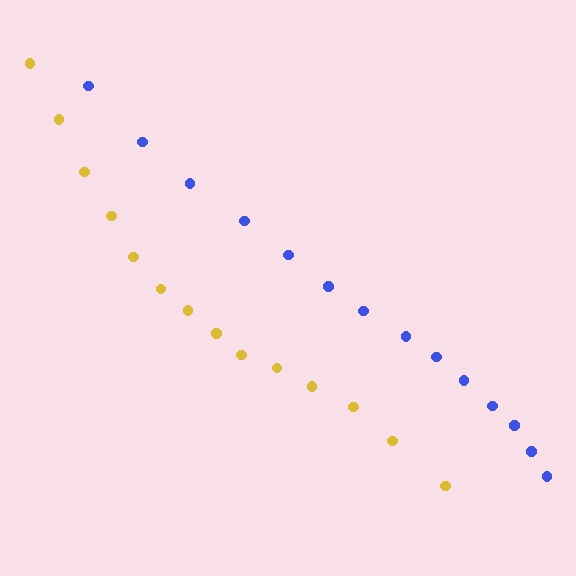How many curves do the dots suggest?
There are 2 distinct paths.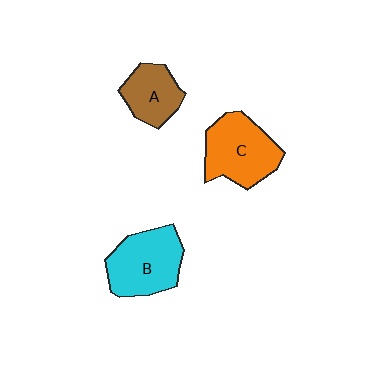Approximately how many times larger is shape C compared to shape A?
Approximately 1.5 times.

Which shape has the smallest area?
Shape A (brown).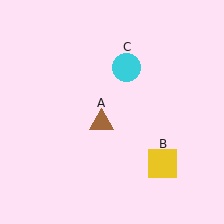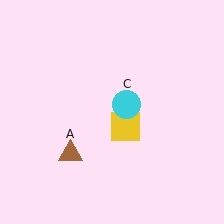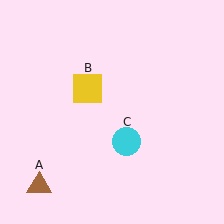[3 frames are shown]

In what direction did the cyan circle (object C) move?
The cyan circle (object C) moved down.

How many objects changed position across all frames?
3 objects changed position: brown triangle (object A), yellow square (object B), cyan circle (object C).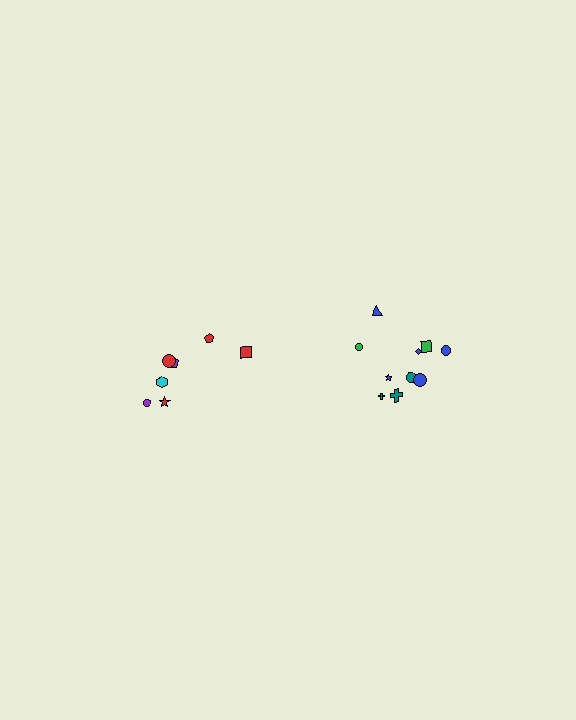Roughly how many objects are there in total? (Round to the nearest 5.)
Roughly 15 objects in total.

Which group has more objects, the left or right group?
The right group.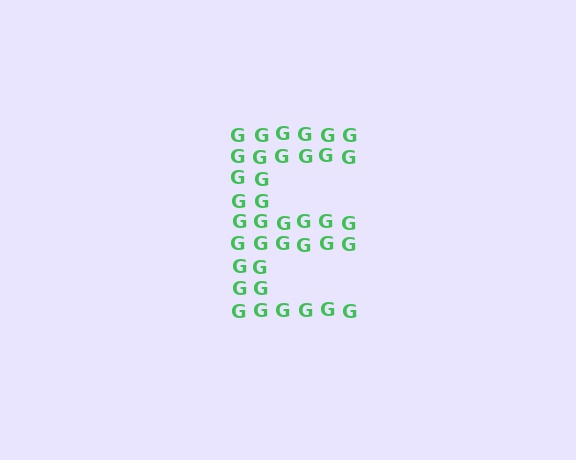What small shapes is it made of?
It is made of small letter G's.